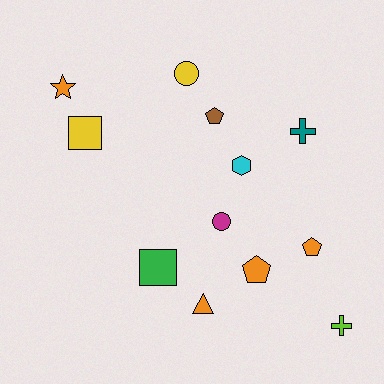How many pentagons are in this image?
There are 3 pentagons.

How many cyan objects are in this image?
There is 1 cyan object.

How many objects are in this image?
There are 12 objects.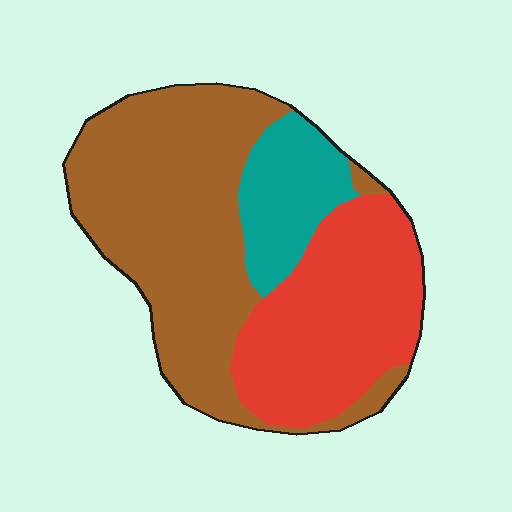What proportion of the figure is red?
Red covers roughly 35% of the figure.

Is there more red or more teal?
Red.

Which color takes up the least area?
Teal, at roughly 15%.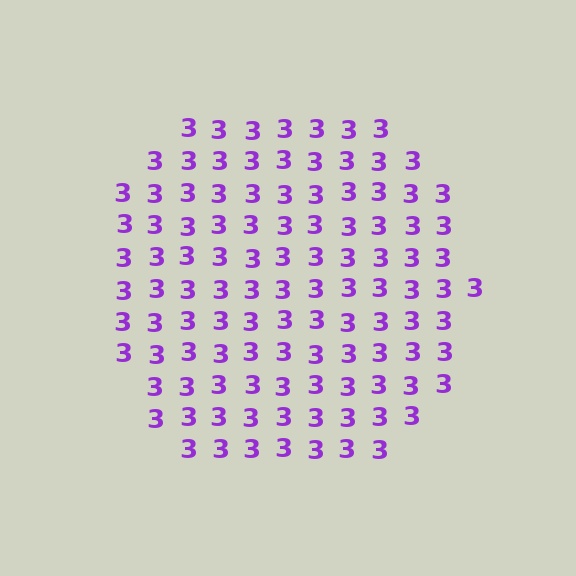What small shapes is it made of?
It is made of small digit 3's.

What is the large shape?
The large shape is a circle.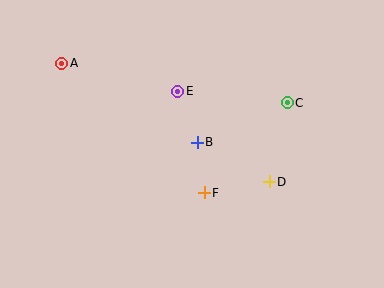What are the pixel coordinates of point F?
Point F is at (204, 193).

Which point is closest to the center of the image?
Point B at (197, 142) is closest to the center.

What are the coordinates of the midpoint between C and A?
The midpoint between C and A is at (175, 83).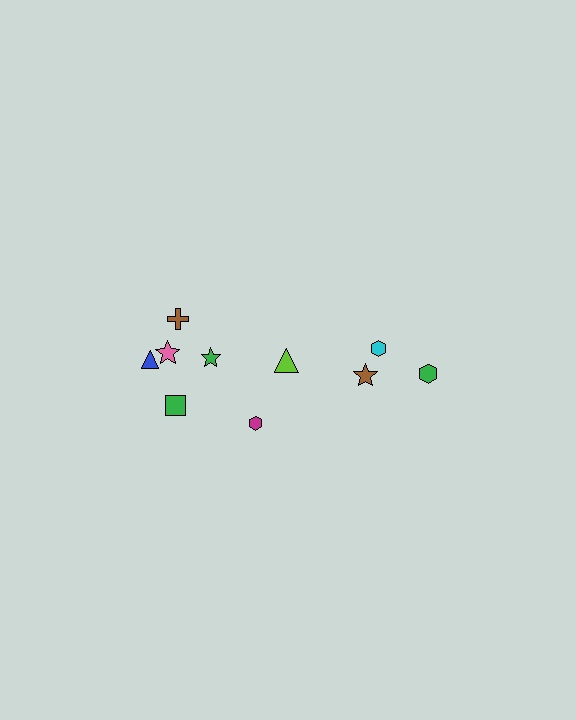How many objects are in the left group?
There are 6 objects.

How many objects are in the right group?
There are 4 objects.